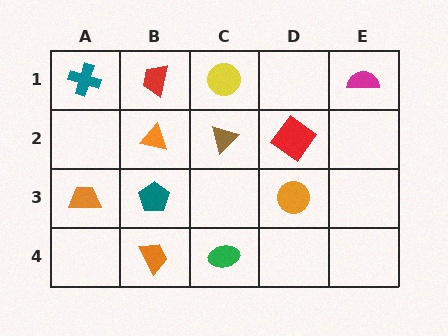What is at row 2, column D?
A red diamond.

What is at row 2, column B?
An orange triangle.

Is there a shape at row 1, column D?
No, that cell is empty.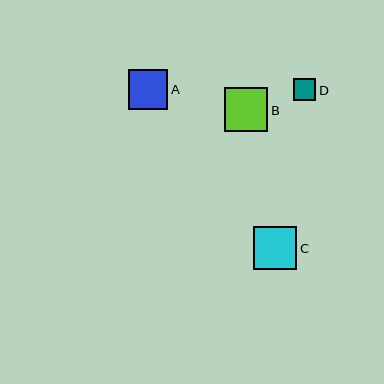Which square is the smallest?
Square D is the smallest with a size of approximately 22 pixels.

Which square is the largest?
Square B is the largest with a size of approximately 44 pixels.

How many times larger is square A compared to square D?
Square A is approximately 1.8 times the size of square D.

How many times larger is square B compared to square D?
Square B is approximately 2.0 times the size of square D.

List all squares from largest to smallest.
From largest to smallest: B, C, A, D.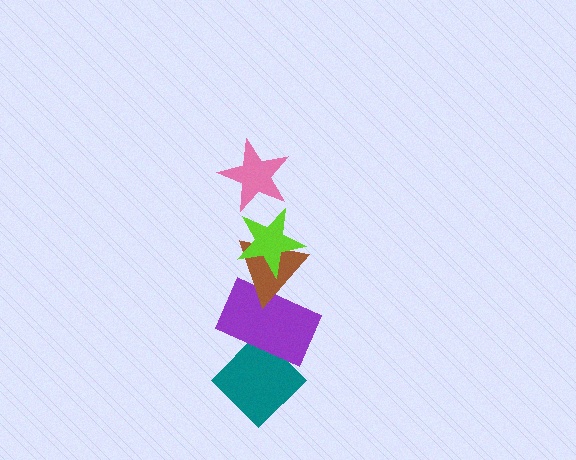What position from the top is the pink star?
The pink star is 1st from the top.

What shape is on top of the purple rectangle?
The brown triangle is on top of the purple rectangle.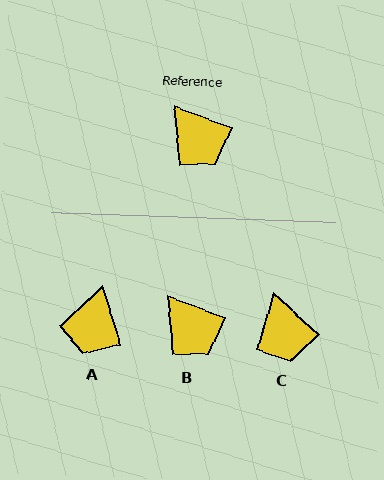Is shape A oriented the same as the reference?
No, it is off by about 52 degrees.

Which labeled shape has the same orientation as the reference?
B.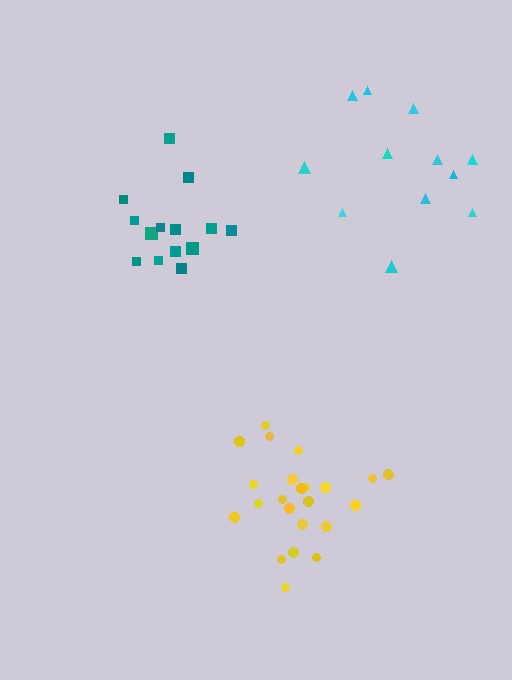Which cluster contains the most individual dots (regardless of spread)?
Yellow (23).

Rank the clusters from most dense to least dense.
yellow, teal, cyan.